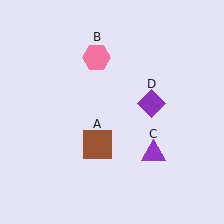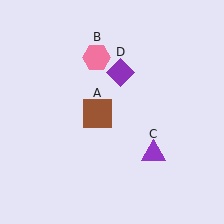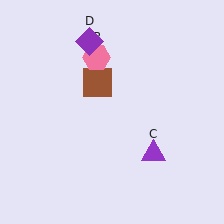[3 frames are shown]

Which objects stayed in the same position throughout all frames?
Pink hexagon (object B) and purple triangle (object C) remained stationary.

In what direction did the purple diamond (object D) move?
The purple diamond (object D) moved up and to the left.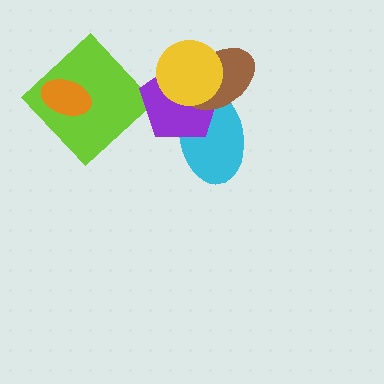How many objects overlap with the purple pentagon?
3 objects overlap with the purple pentagon.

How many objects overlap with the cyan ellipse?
3 objects overlap with the cyan ellipse.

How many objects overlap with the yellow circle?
3 objects overlap with the yellow circle.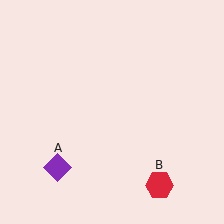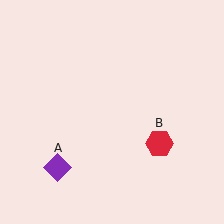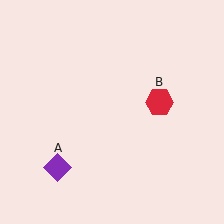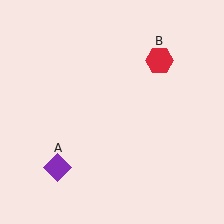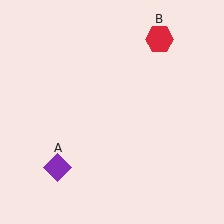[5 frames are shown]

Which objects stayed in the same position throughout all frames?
Purple diamond (object A) remained stationary.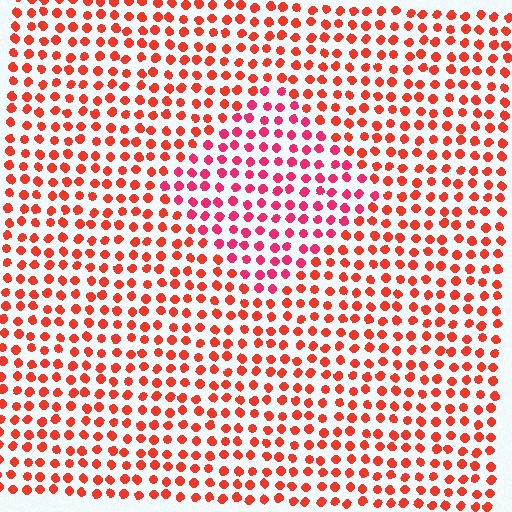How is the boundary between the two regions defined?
The boundary is defined purely by a slight shift in hue (about 27 degrees). Spacing, size, and orientation are identical on both sides.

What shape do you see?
I see a diamond.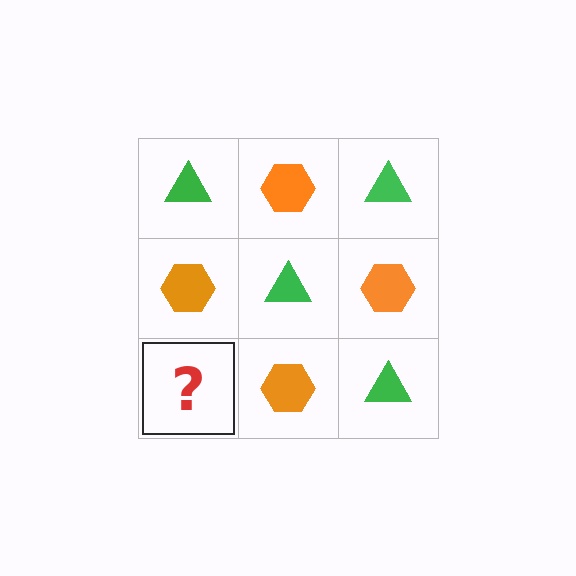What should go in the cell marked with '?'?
The missing cell should contain a green triangle.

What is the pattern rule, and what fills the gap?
The rule is that it alternates green triangle and orange hexagon in a checkerboard pattern. The gap should be filled with a green triangle.